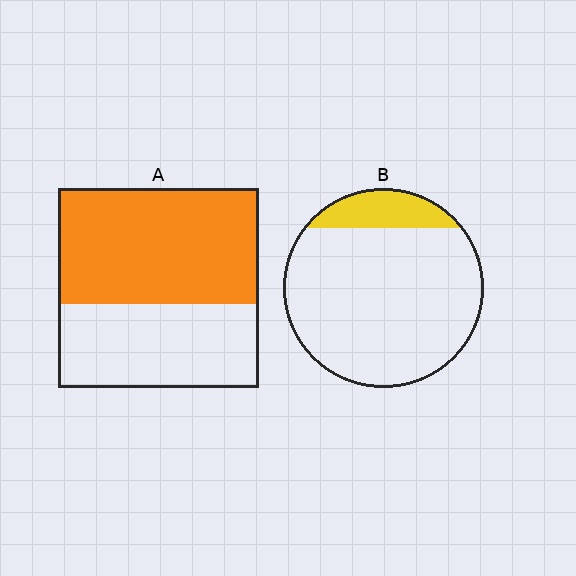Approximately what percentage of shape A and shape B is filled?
A is approximately 60% and B is approximately 15%.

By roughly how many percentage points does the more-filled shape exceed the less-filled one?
By roughly 45 percentage points (A over B).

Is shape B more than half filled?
No.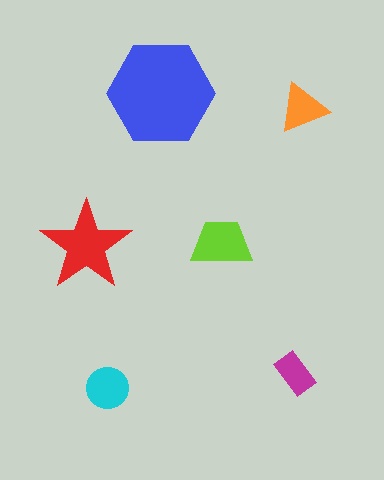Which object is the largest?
The blue hexagon.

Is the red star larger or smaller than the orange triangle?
Larger.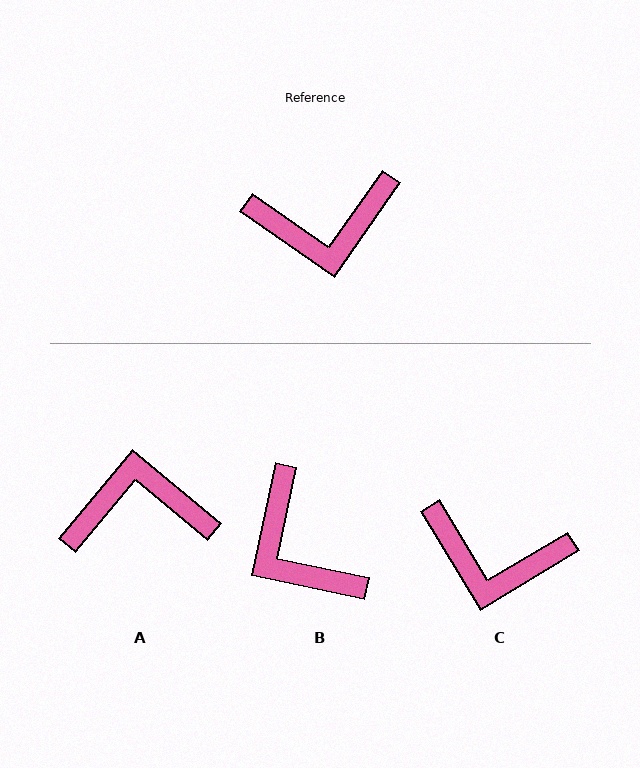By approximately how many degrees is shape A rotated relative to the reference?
Approximately 175 degrees counter-clockwise.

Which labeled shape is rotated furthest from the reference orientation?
A, about 175 degrees away.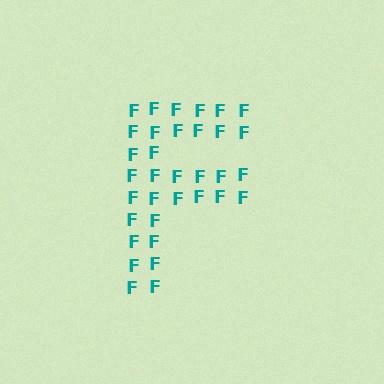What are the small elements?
The small elements are letter F's.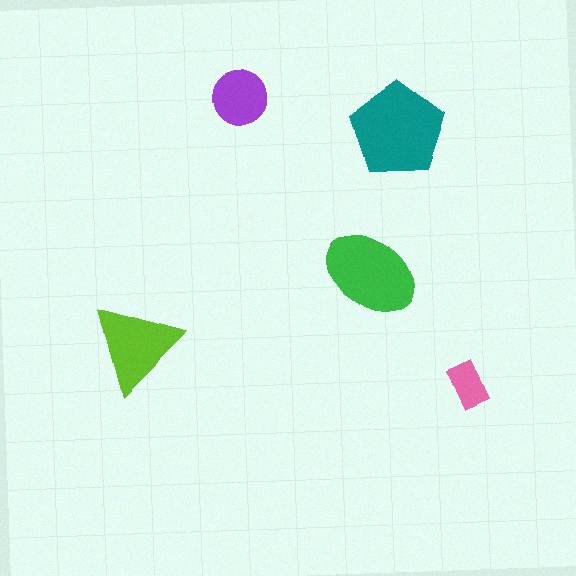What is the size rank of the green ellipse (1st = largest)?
2nd.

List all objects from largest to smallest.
The teal pentagon, the green ellipse, the lime triangle, the purple circle, the pink rectangle.